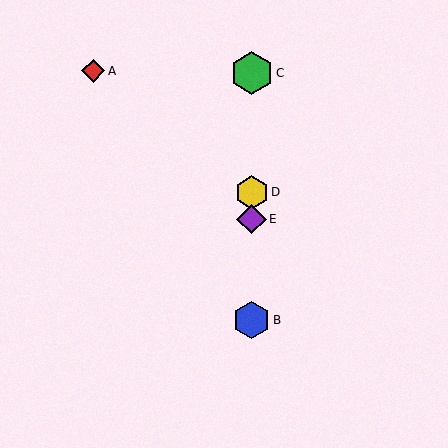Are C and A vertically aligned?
No, C is at x≈252 and A is at x≈93.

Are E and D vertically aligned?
Yes, both are at x≈252.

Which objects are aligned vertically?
Objects B, C, D, E are aligned vertically.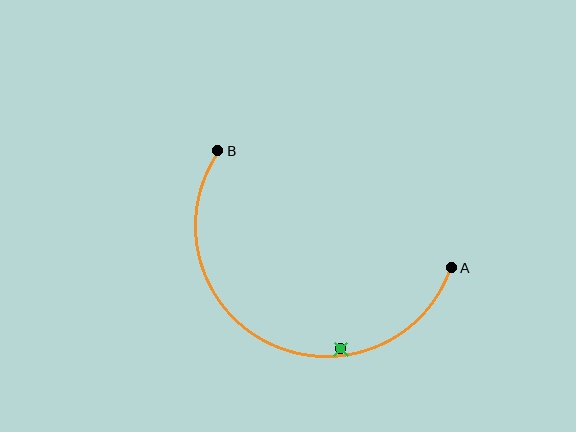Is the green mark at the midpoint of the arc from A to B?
No — the green mark does not lie on the arc at all. It sits slightly inside the curve.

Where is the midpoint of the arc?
The arc midpoint is the point on the curve farthest from the straight line joining A and B. It sits below that line.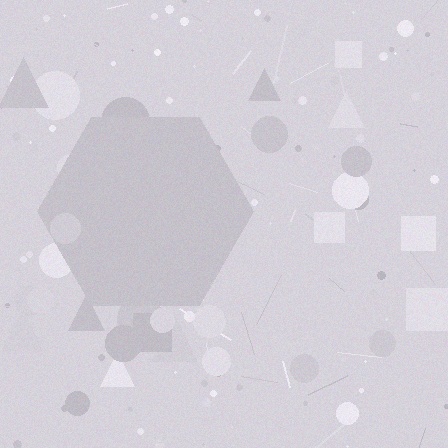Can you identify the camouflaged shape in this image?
The camouflaged shape is a hexagon.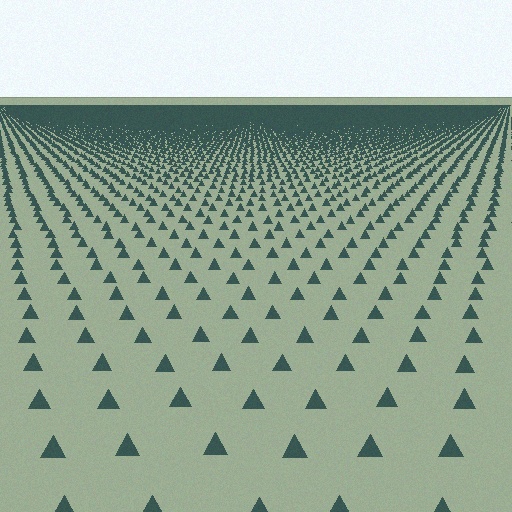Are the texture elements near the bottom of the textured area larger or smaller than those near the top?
Larger. Near the bottom, elements are closer to the viewer and appear at a bigger on-screen size.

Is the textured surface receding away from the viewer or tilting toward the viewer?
The surface is receding away from the viewer. Texture elements get smaller and denser toward the top.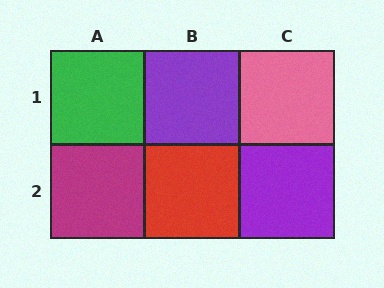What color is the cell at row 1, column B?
Purple.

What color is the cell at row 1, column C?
Pink.